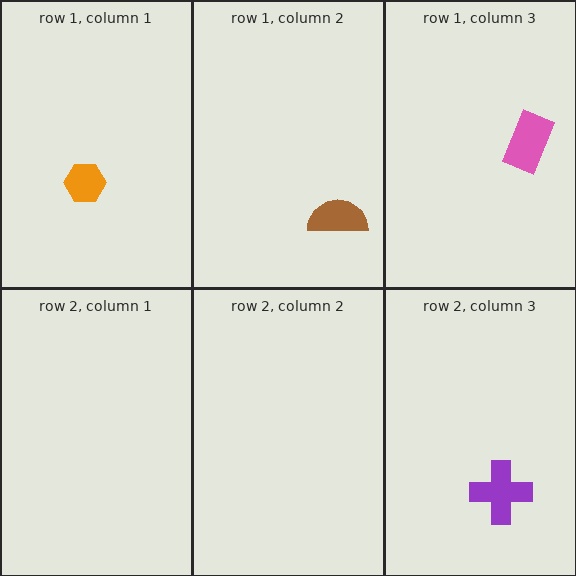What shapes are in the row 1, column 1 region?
The orange hexagon.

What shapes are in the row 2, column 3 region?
The purple cross.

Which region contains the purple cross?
The row 2, column 3 region.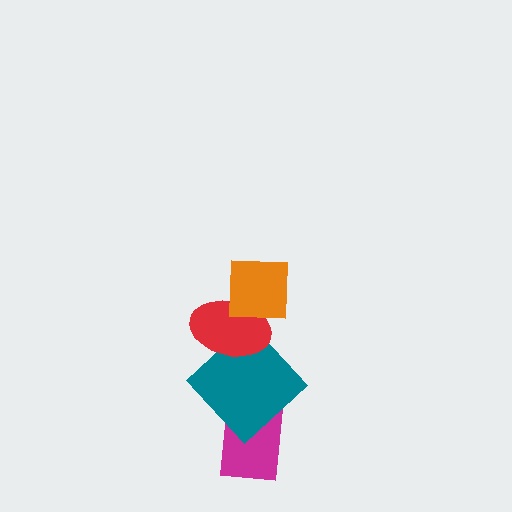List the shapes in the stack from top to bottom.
From top to bottom: the orange square, the red ellipse, the teal diamond, the magenta rectangle.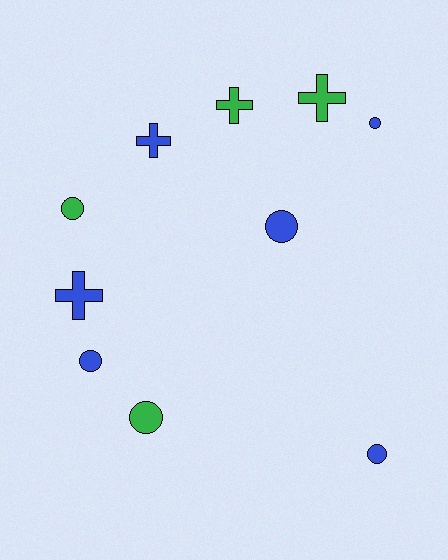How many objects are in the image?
There are 10 objects.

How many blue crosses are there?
There are 2 blue crosses.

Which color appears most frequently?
Blue, with 6 objects.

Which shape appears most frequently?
Circle, with 6 objects.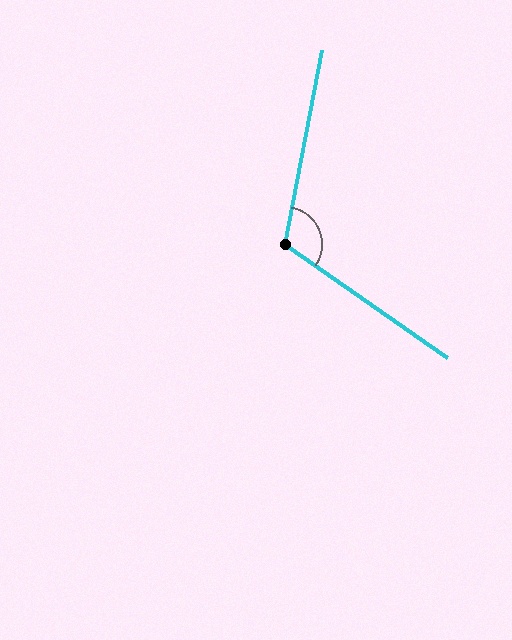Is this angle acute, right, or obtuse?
It is obtuse.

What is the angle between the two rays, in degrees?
Approximately 114 degrees.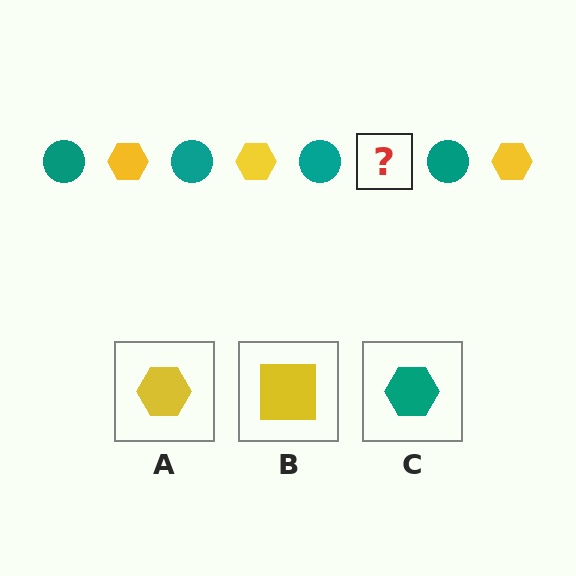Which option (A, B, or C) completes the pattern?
A.